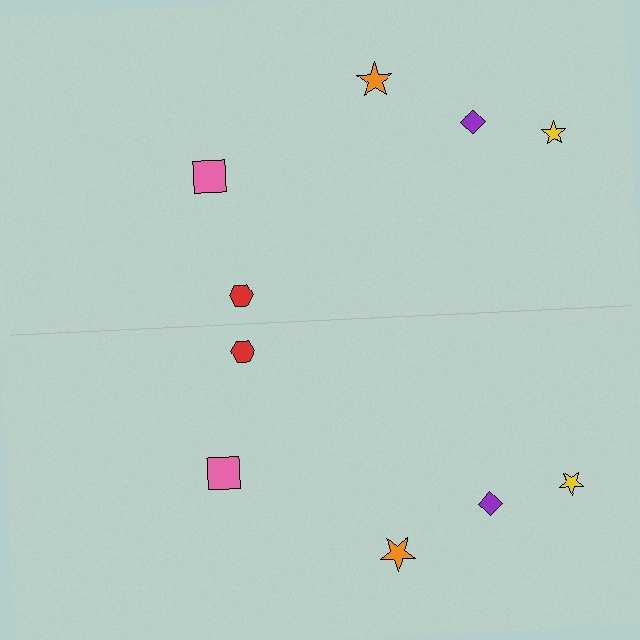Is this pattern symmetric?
Yes, this pattern has bilateral (reflection) symmetry.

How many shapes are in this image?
There are 10 shapes in this image.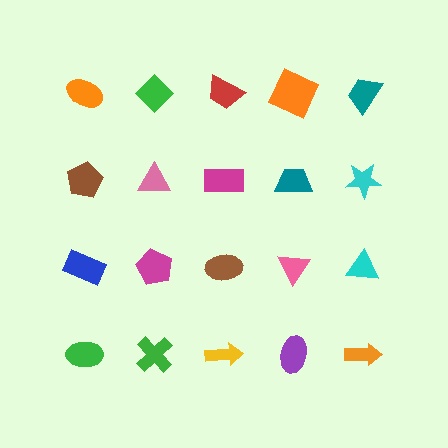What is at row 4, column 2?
A green cross.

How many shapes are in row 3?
5 shapes.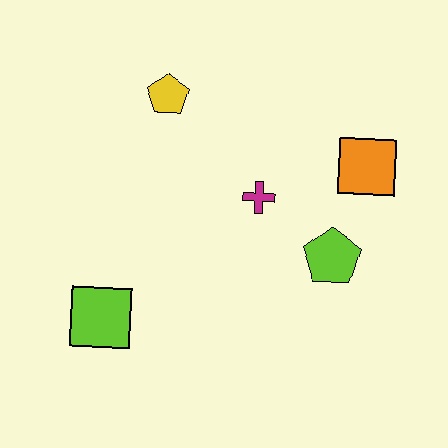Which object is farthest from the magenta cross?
The lime square is farthest from the magenta cross.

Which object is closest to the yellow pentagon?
The magenta cross is closest to the yellow pentagon.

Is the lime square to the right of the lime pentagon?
No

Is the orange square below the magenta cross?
No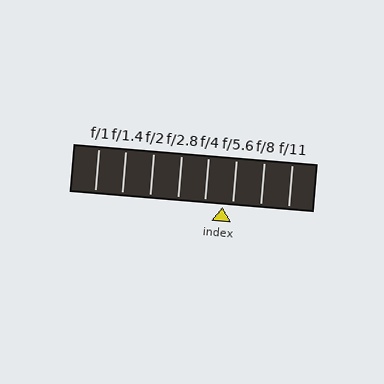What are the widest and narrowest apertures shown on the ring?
The widest aperture shown is f/1 and the narrowest is f/11.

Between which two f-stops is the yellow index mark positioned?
The index mark is between f/4 and f/5.6.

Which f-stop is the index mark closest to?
The index mark is closest to f/5.6.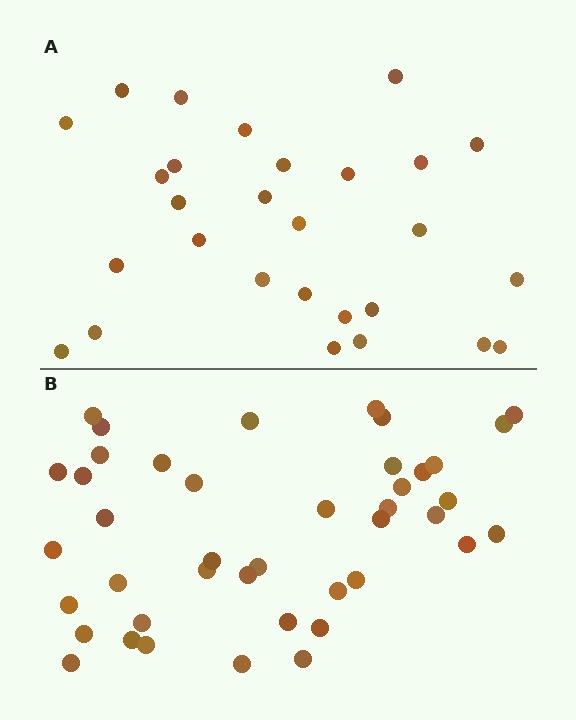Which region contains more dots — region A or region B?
Region B (the bottom region) has more dots.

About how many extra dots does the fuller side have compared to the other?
Region B has approximately 15 more dots than region A.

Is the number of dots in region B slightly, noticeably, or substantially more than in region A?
Region B has substantially more. The ratio is roughly 1.5 to 1.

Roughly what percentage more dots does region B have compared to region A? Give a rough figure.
About 50% more.